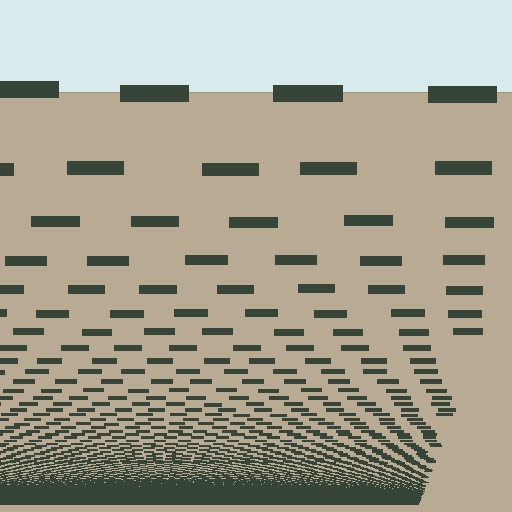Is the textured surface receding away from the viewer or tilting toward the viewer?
The surface appears to tilt toward the viewer. Texture elements get larger and sparser toward the top.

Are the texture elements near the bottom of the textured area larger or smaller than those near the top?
Smaller. The gradient is inverted — elements near the bottom are smaller and denser.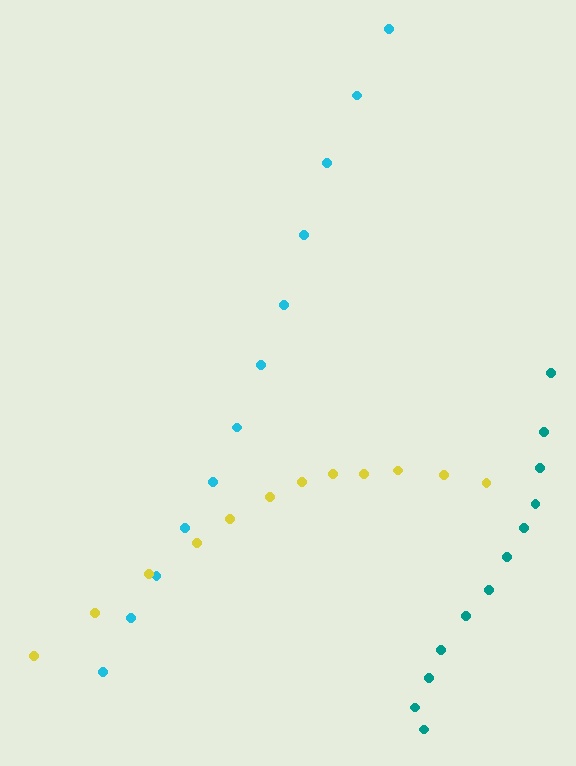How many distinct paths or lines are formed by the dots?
There are 3 distinct paths.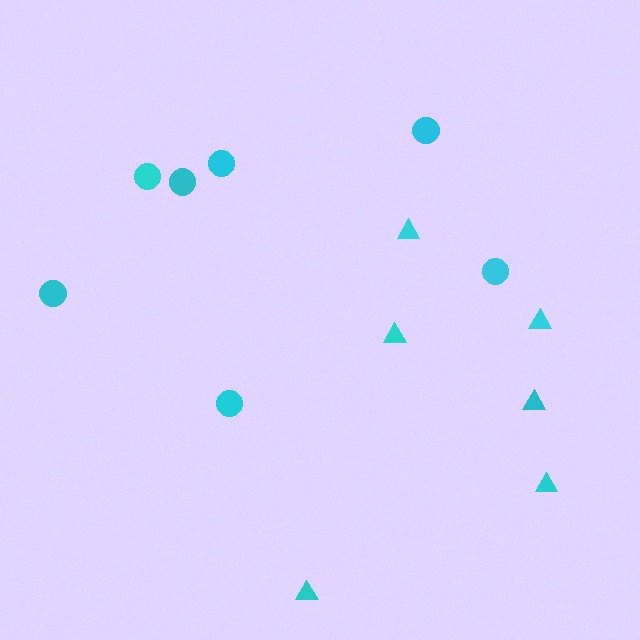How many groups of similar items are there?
There are 2 groups: one group of triangles (6) and one group of circles (7).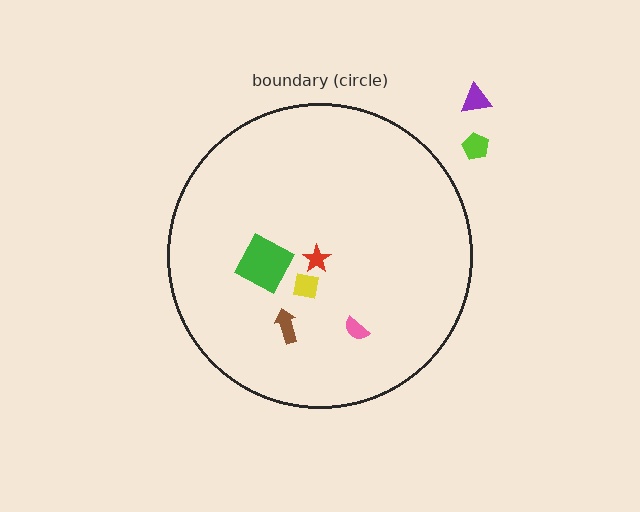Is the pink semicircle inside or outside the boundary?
Inside.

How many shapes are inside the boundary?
5 inside, 2 outside.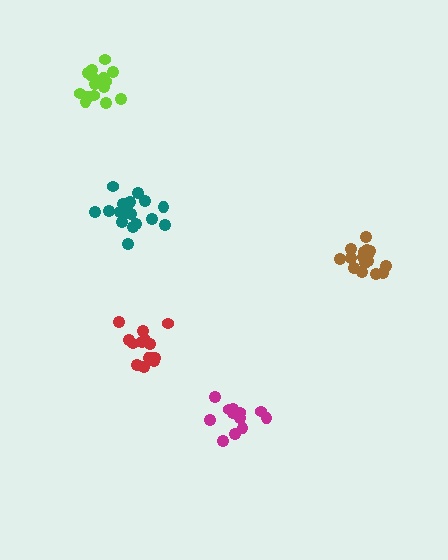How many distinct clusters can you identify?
There are 5 distinct clusters.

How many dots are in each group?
Group 1: 16 dots, Group 2: 17 dots, Group 3: 14 dots, Group 4: 18 dots, Group 5: 12 dots (77 total).